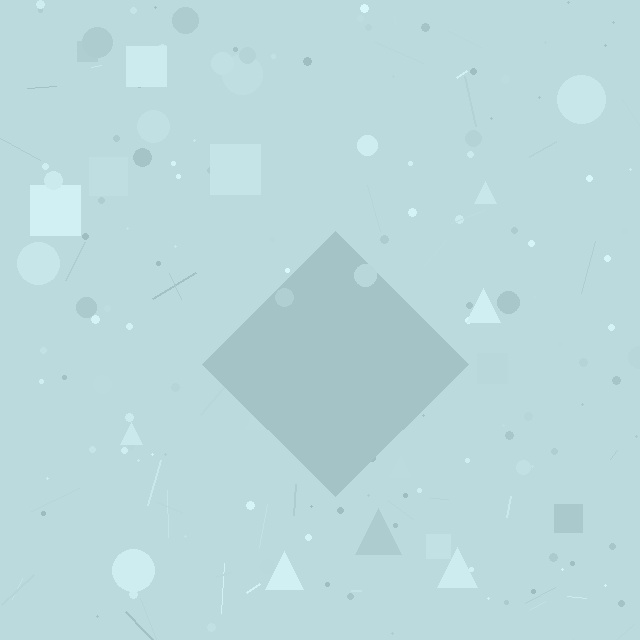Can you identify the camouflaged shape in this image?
The camouflaged shape is a diamond.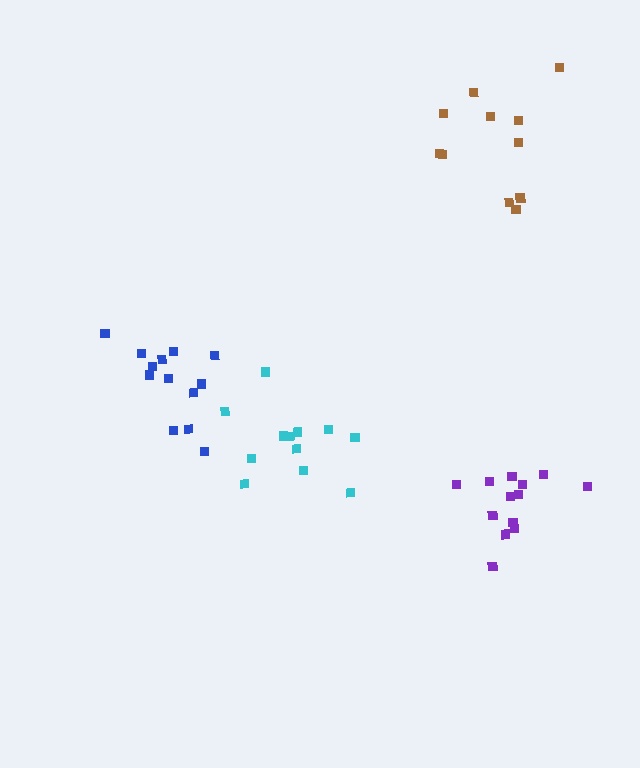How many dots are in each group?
Group 1: 12 dots, Group 2: 13 dots, Group 3: 11 dots, Group 4: 13 dots (49 total).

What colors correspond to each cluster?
The clusters are colored: cyan, blue, brown, purple.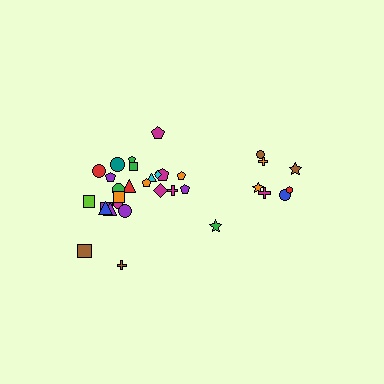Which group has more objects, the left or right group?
The left group.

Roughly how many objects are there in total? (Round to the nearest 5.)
Roughly 35 objects in total.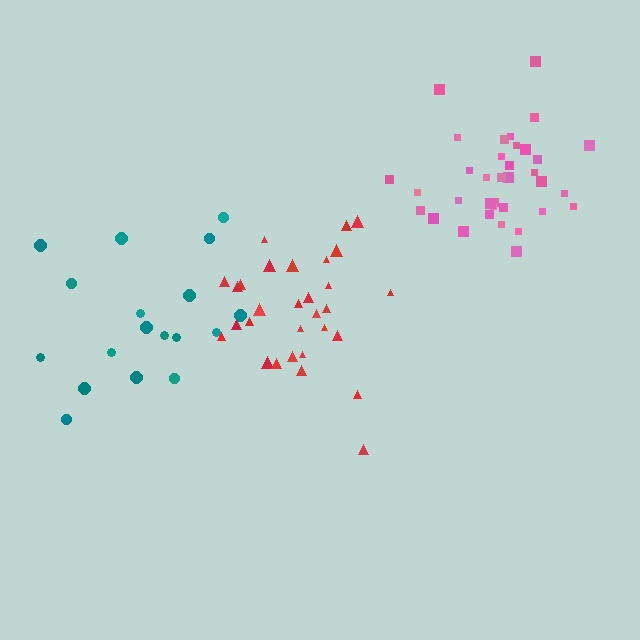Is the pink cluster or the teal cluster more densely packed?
Pink.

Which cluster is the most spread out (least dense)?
Teal.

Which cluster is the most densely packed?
Pink.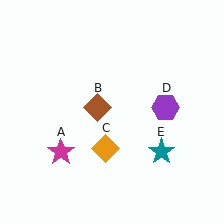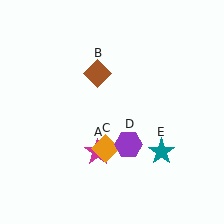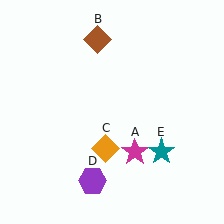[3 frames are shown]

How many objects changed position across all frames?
3 objects changed position: magenta star (object A), brown diamond (object B), purple hexagon (object D).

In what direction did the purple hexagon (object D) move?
The purple hexagon (object D) moved down and to the left.